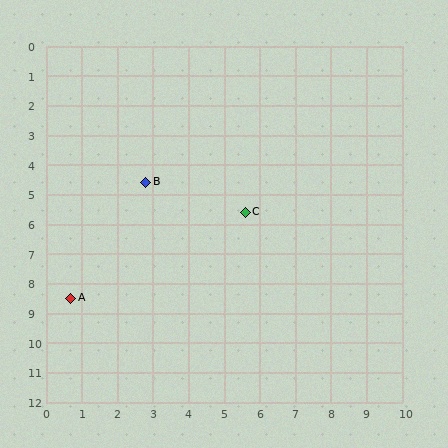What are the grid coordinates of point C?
Point C is at approximately (5.6, 5.6).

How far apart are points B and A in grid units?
Points B and A are about 4.4 grid units apart.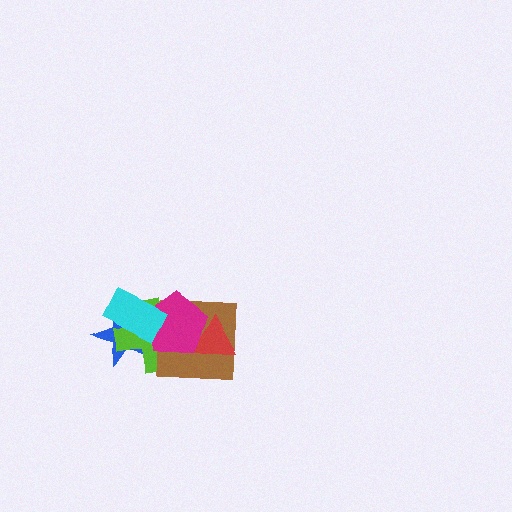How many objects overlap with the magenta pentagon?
5 objects overlap with the magenta pentagon.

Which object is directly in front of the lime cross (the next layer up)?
The brown square is directly in front of the lime cross.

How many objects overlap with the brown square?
3 objects overlap with the brown square.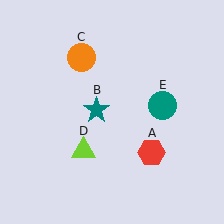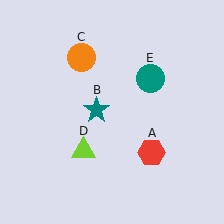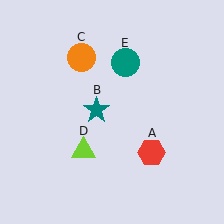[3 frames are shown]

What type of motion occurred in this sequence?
The teal circle (object E) rotated counterclockwise around the center of the scene.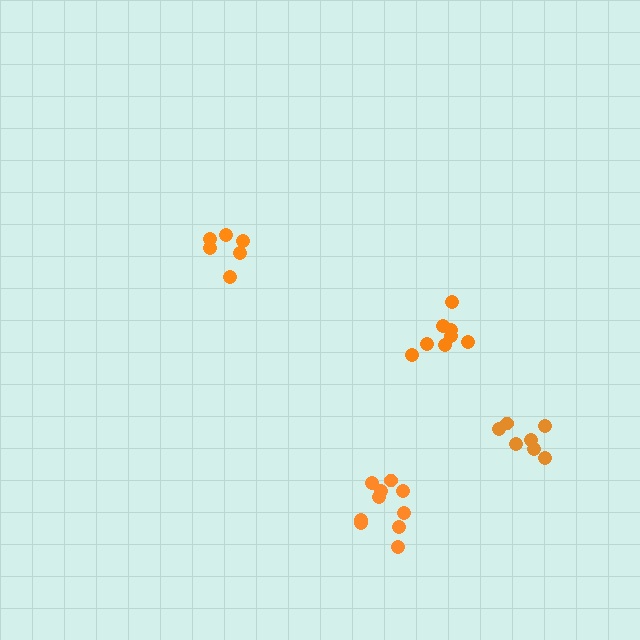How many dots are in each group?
Group 1: 7 dots, Group 2: 8 dots, Group 3: 6 dots, Group 4: 10 dots (31 total).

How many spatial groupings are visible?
There are 4 spatial groupings.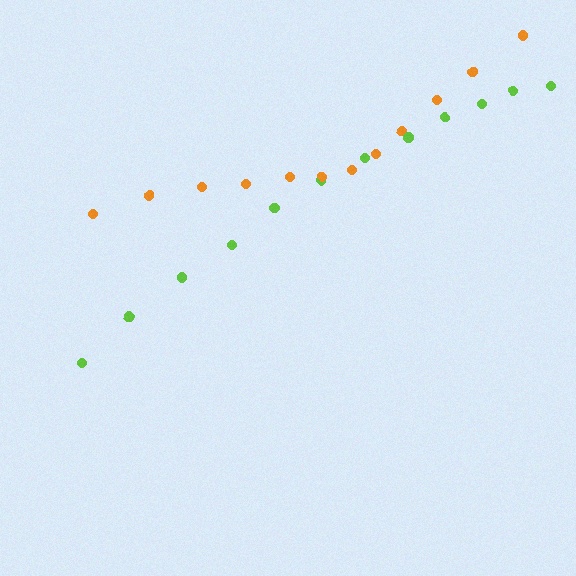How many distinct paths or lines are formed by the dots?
There are 2 distinct paths.